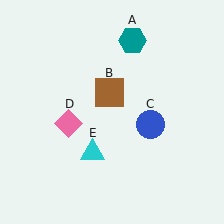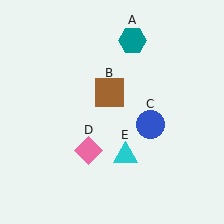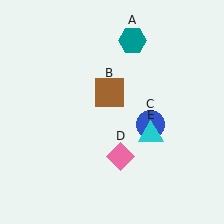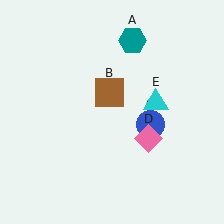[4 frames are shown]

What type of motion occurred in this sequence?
The pink diamond (object D), cyan triangle (object E) rotated counterclockwise around the center of the scene.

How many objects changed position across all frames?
2 objects changed position: pink diamond (object D), cyan triangle (object E).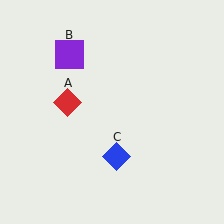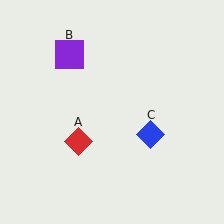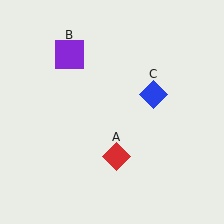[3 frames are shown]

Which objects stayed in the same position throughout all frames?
Purple square (object B) remained stationary.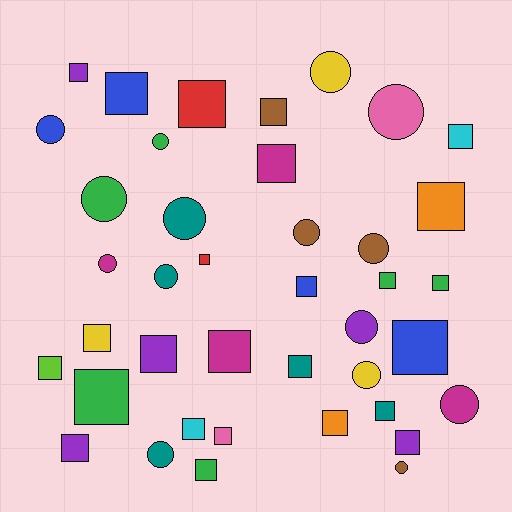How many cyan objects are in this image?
There are 2 cyan objects.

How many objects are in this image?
There are 40 objects.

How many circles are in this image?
There are 15 circles.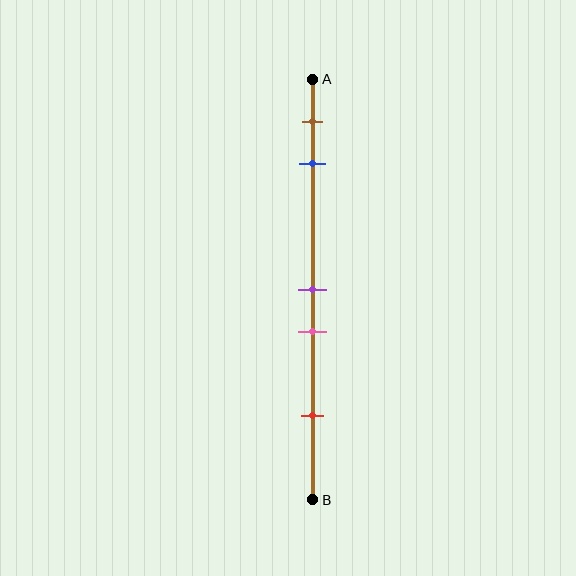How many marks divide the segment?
There are 5 marks dividing the segment.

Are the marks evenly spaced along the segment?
No, the marks are not evenly spaced.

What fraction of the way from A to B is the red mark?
The red mark is approximately 80% (0.8) of the way from A to B.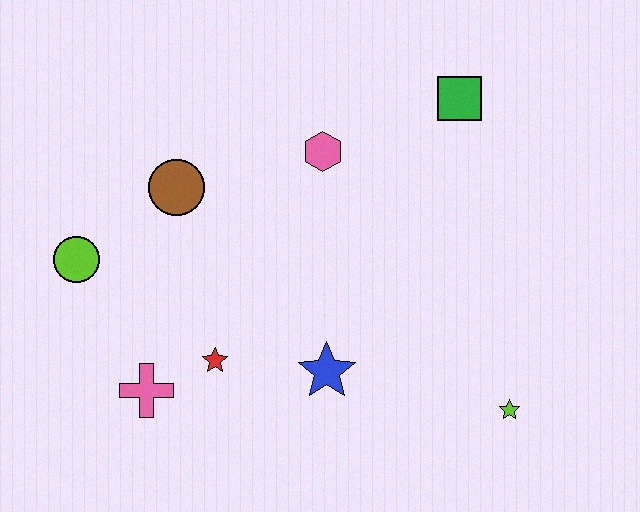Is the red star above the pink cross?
Yes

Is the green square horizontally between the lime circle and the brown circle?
No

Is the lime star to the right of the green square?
Yes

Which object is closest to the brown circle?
The lime circle is closest to the brown circle.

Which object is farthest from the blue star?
The green square is farthest from the blue star.